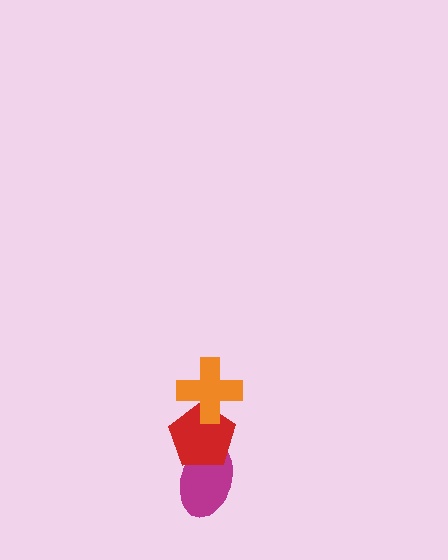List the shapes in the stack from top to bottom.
From top to bottom: the orange cross, the red pentagon, the magenta ellipse.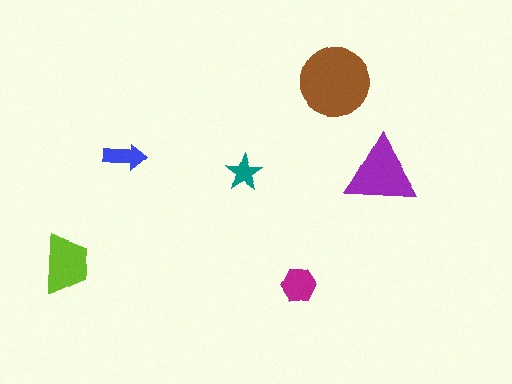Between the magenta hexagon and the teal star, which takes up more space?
The magenta hexagon.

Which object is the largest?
The brown circle.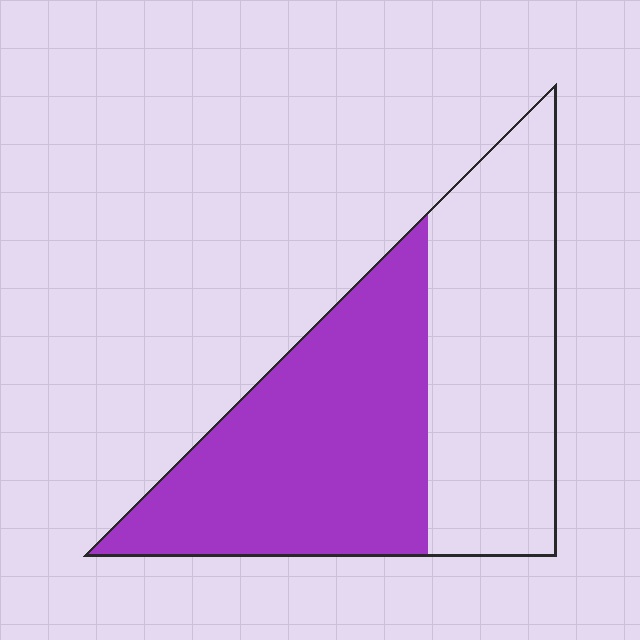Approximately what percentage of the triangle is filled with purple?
Approximately 55%.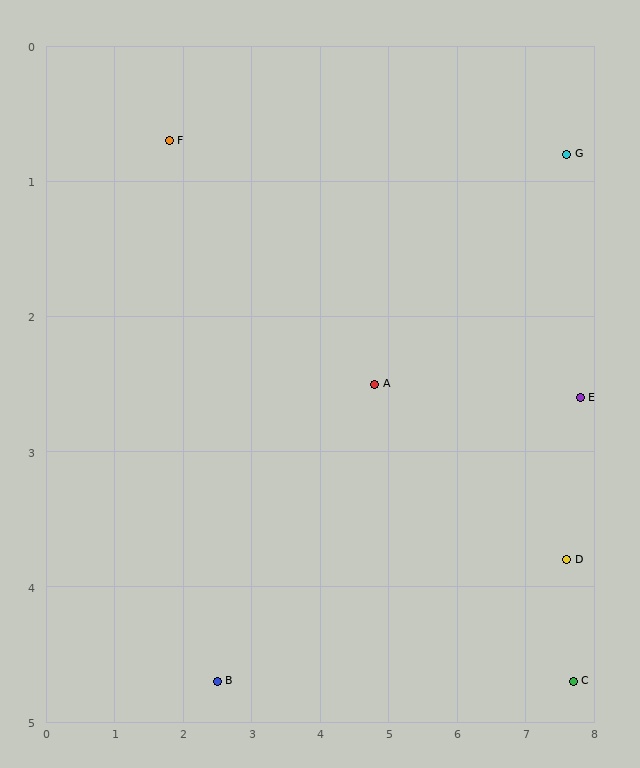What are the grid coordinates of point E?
Point E is at approximately (7.8, 2.6).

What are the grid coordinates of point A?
Point A is at approximately (4.8, 2.5).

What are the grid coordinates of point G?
Point G is at approximately (7.6, 0.8).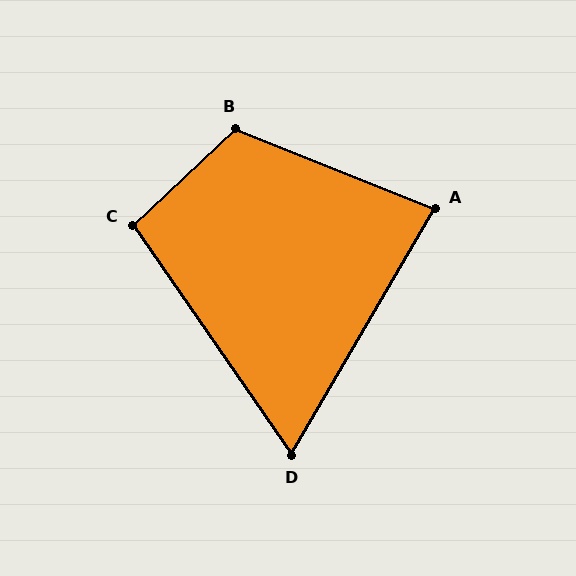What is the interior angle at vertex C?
Approximately 99 degrees (obtuse).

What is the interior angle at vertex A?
Approximately 81 degrees (acute).